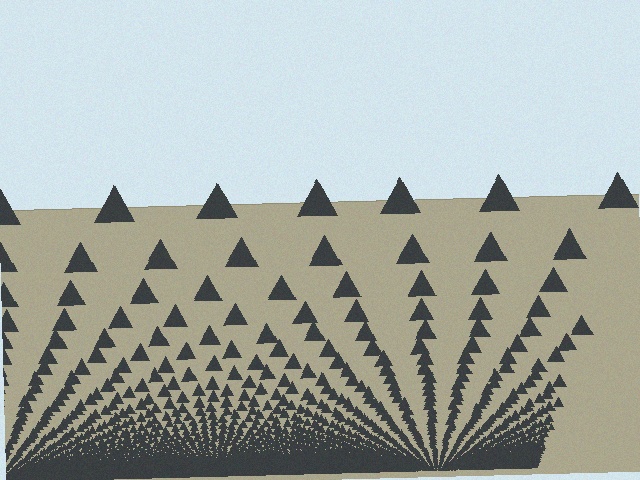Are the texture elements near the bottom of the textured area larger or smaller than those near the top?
Smaller. The gradient is inverted — elements near the bottom are smaller and denser.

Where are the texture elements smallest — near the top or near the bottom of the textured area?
Near the bottom.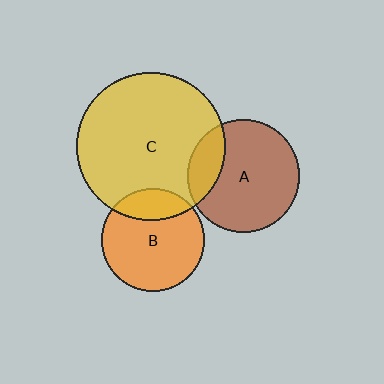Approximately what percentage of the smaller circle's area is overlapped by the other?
Approximately 20%.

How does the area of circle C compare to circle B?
Approximately 2.1 times.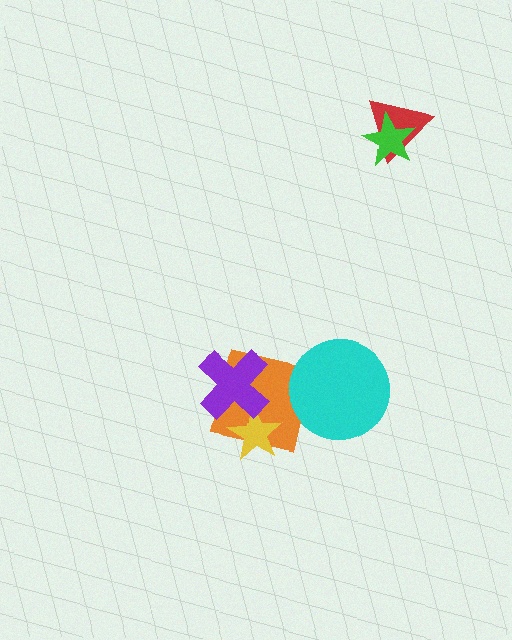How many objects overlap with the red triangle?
1 object overlaps with the red triangle.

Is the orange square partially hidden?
Yes, it is partially covered by another shape.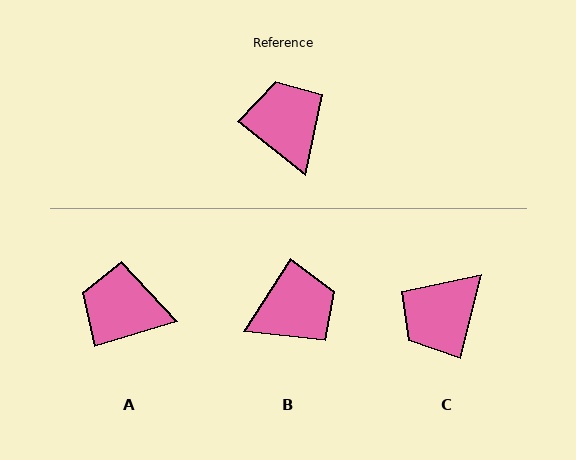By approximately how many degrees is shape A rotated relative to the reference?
Approximately 55 degrees counter-clockwise.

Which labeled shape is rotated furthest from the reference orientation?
C, about 114 degrees away.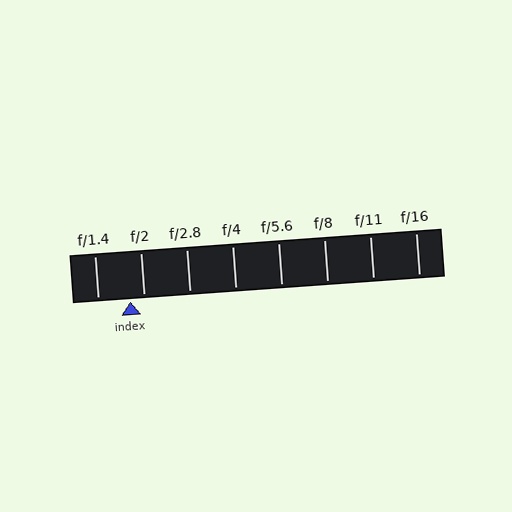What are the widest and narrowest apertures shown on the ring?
The widest aperture shown is f/1.4 and the narrowest is f/16.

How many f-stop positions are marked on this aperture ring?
There are 8 f-stop positions marked.